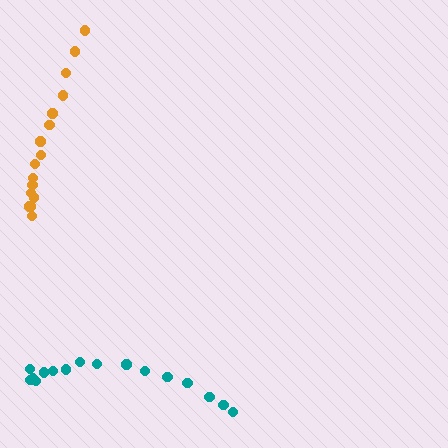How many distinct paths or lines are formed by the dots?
There are 2 distinct paths.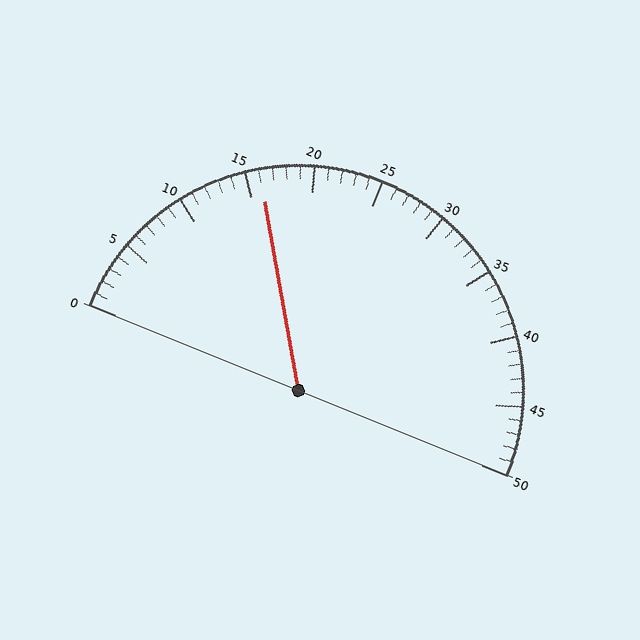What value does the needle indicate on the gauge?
The needle indicates approximately 16.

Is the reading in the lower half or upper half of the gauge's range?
The reading is in the lower half of the range (0 to 50).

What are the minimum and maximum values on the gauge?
The gauge ranges from 0 to 50.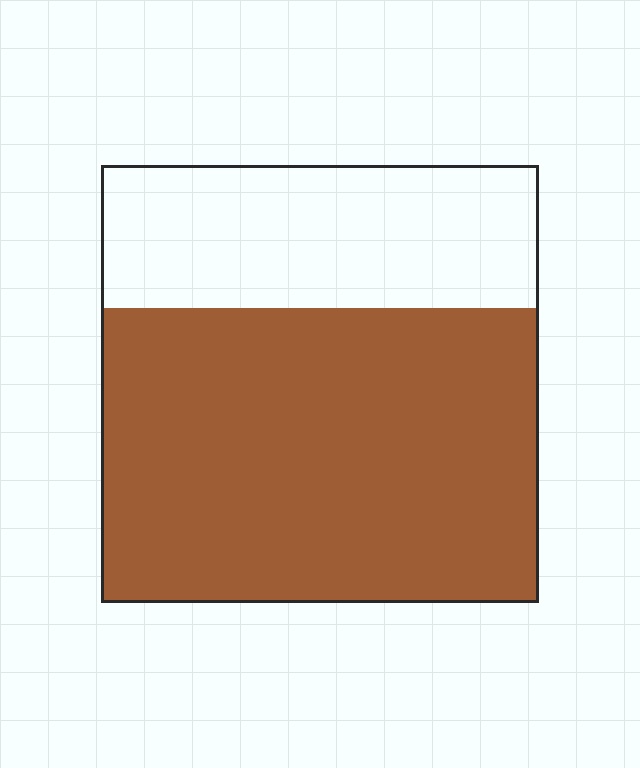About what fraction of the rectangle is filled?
About two thirds (2/3).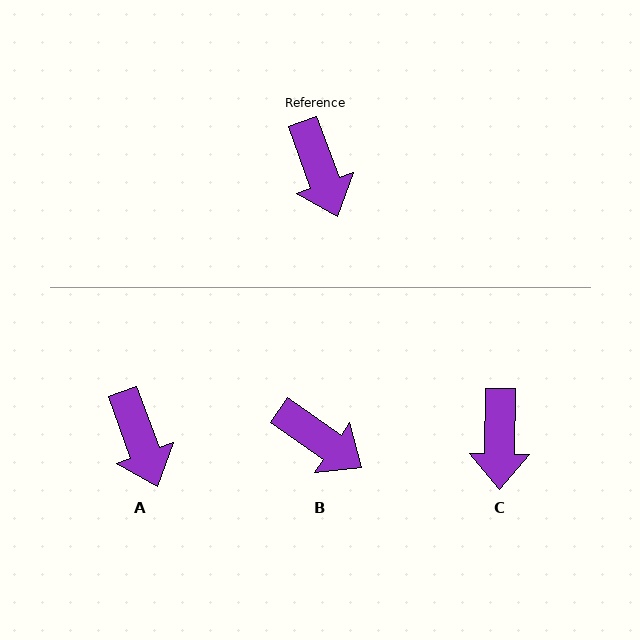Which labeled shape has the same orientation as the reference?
A.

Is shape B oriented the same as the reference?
No, it is off by about 35 degrees.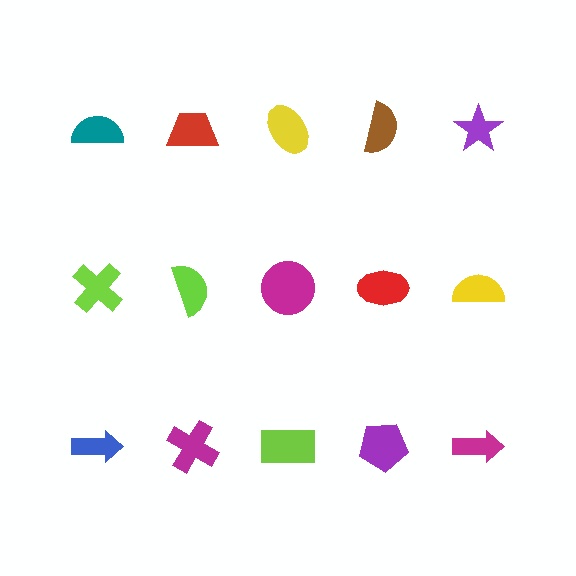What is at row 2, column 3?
A magenta circle.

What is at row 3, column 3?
A lime rectangle.